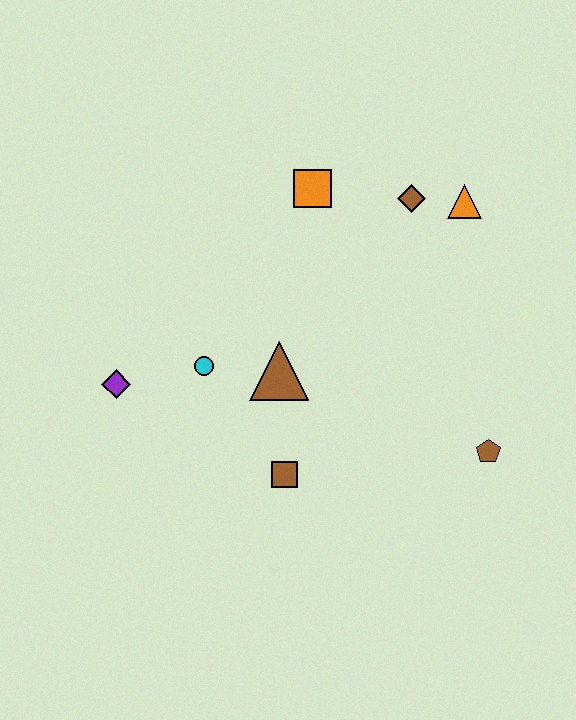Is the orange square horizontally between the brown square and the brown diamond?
Yes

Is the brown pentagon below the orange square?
Yes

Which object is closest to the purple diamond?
The cyan circle is closest to the purple diamond.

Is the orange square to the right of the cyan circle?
Yes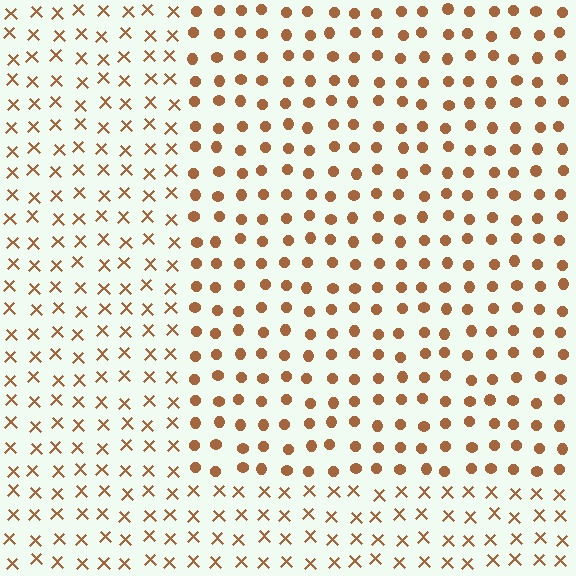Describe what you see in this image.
The image is filled with small brown elements arranged in a uniform grid. A rectangle-shaped region contains circles, while the surrounding area contains X marks. The boundary is defined purely by the change in element shape.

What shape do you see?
I see a rectangle.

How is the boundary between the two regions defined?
The boundary is defined by a change in element shape: circles inside vs. X marks outside. All elements share the same color and spacing.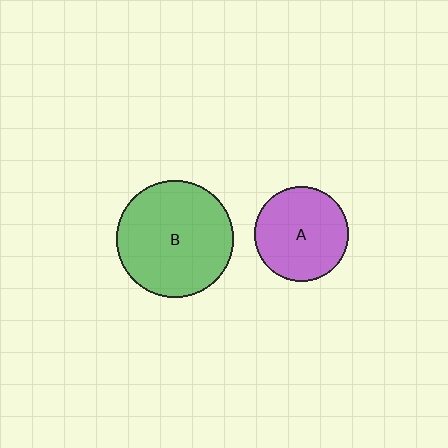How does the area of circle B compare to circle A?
Approximately 1.5 times.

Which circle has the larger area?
Circle B (green).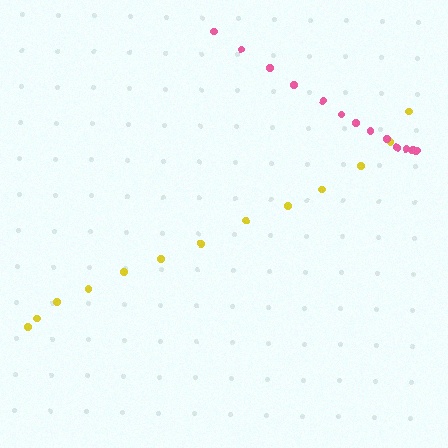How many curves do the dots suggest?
There are 2 distinct paths.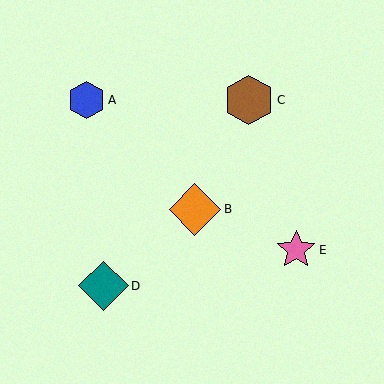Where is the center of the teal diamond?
The center of the teal diamond is at (104, 286).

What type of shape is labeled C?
Shape C is a brown hexagon.